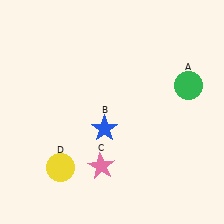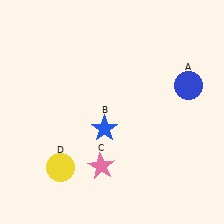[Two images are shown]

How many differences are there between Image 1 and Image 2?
There is 1 difference between the two images.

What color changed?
The circle (A) changed from green in Image 1 to blue in Image 2.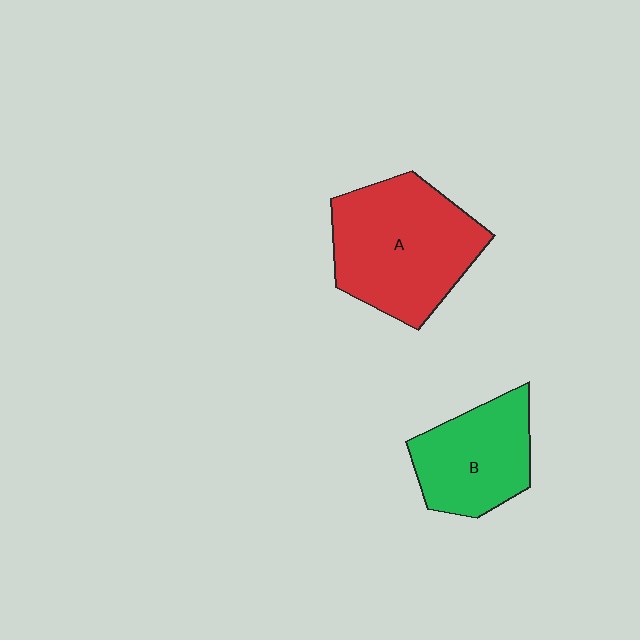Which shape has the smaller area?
Shape B (green).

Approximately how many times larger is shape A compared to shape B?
Approximately 1.5 times.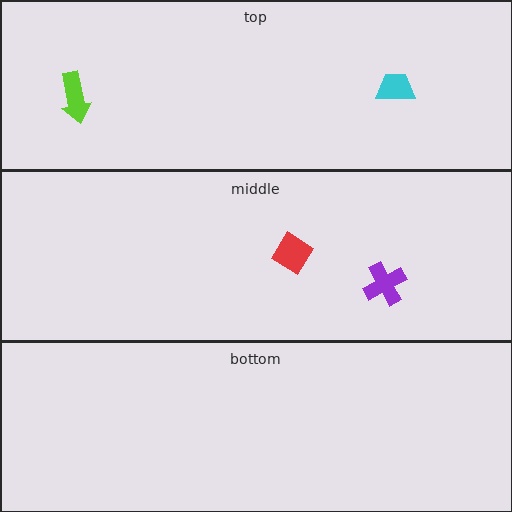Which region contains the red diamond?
The middle region.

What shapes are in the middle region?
The red diamond, the purple cross.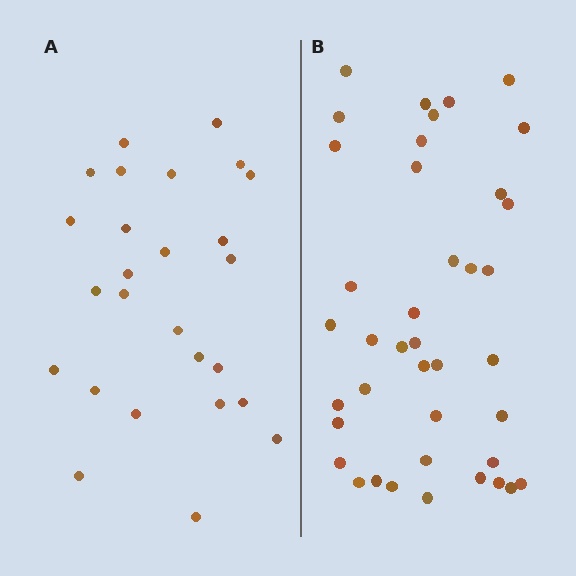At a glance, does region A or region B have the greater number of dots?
Region B (the right region) has more dots.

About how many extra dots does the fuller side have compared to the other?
Region B has approximately 15 more dots than region A.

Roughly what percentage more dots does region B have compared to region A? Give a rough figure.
About 55% more.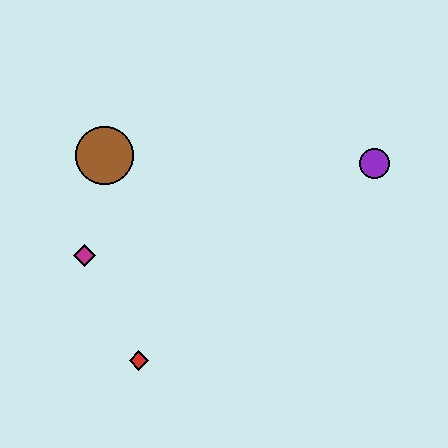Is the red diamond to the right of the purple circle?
No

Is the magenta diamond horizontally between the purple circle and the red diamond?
No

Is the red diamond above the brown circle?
No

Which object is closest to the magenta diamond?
The brown circle is closest to the magenta diamond.